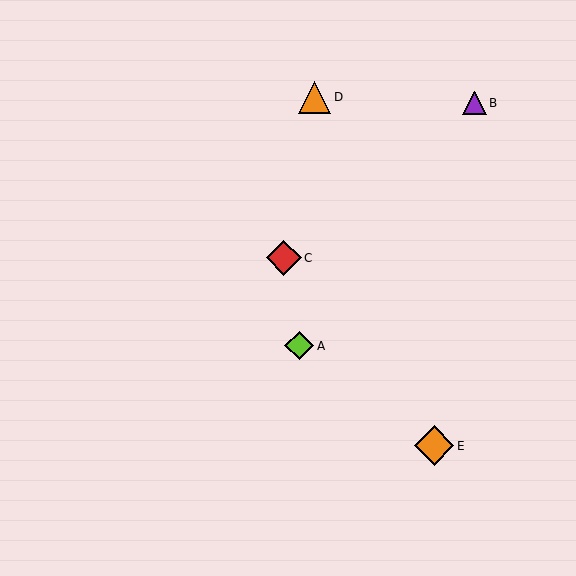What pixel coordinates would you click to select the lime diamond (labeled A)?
Click at (299, 346) to select the lime diamond A.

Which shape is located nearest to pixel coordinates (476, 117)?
The purple triangle (labeled B) at (474, 103) is nearest to that location.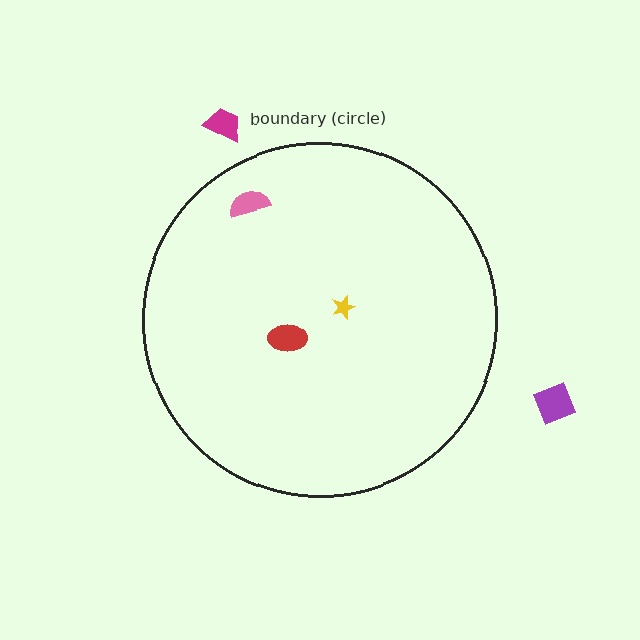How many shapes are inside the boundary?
3 inside, 2 outside.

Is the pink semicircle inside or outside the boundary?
Inside.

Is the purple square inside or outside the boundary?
Outside.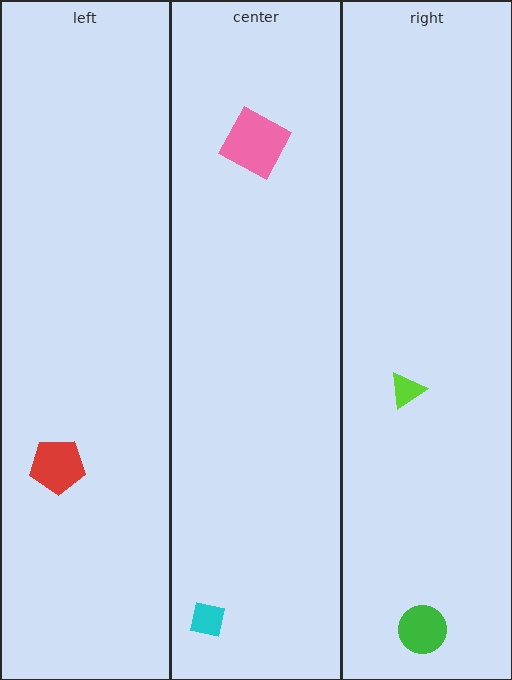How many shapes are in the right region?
2.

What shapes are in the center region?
The cyan square, the pink square.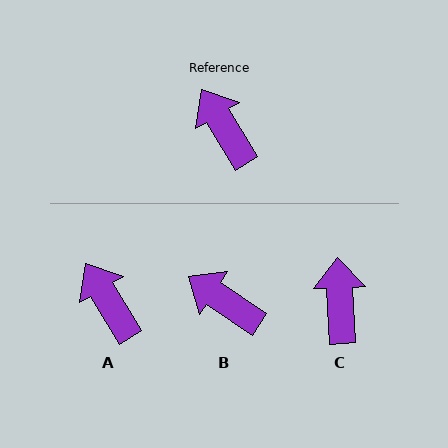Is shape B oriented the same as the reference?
No, it is off by about 26 degrees.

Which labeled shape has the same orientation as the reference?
A.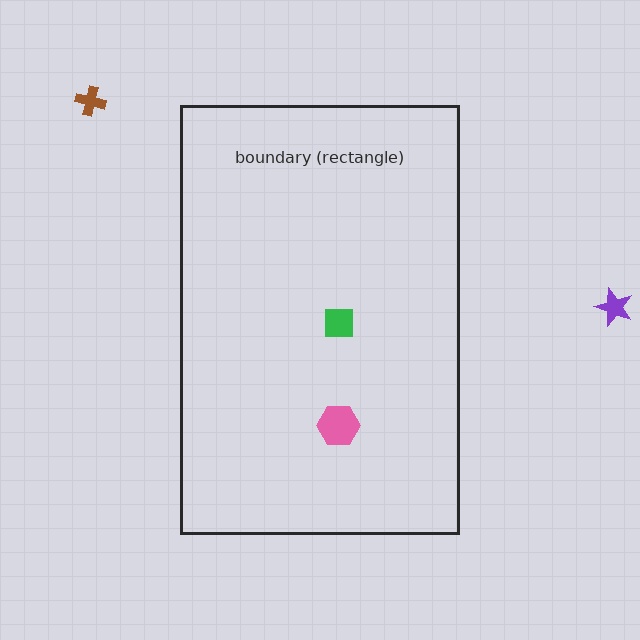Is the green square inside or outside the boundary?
Inside.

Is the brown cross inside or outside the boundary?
Outside.